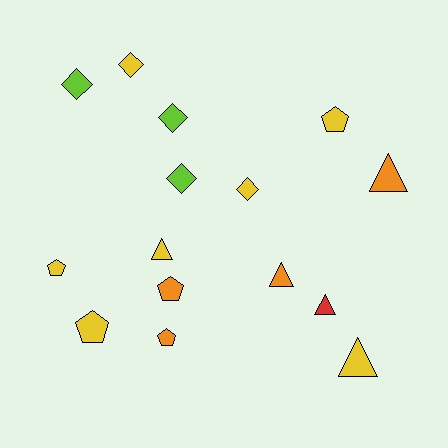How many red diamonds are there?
There are no red diamonds.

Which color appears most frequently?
Yellow, with 7 objects.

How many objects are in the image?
There are 15 objects.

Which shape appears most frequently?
Triangle, with 5 objects.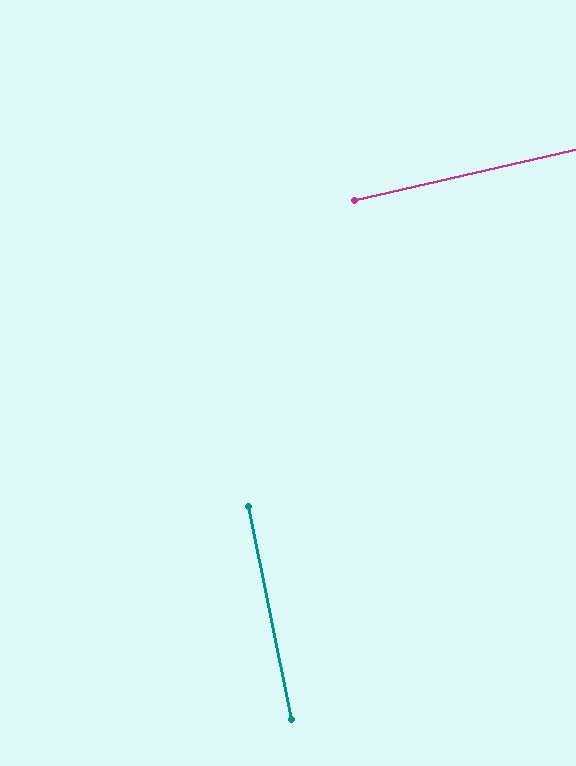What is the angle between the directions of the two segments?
Approximately 89 degrees.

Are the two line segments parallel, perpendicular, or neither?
Perpendicular — they meet at approximately 89°.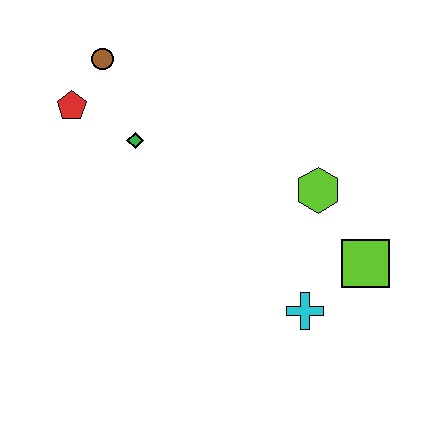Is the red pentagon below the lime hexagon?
No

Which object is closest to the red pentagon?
The brown circle is closest to the red pentagon.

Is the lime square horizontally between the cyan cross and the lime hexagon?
No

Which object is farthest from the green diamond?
The lime square is farthest from the green diamond.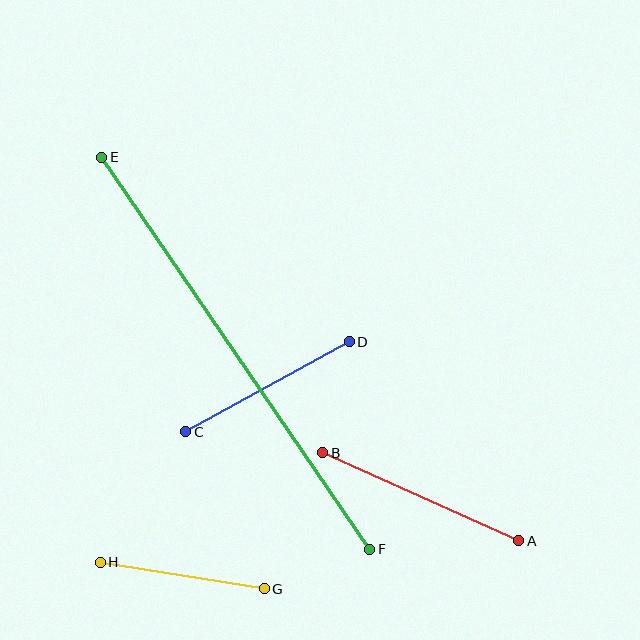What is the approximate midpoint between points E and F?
The midpoint is at approximately (236, 353) pixels.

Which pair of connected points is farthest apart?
Points E and F are farthest apart.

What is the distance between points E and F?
The distance is approximately 475 pixels.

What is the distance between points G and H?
The distance is approximately 166 pixels.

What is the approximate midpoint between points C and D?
The midpoint is at approximately (267, 387) pixels.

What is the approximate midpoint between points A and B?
The midpoint is at approximately (421, 497) pixels.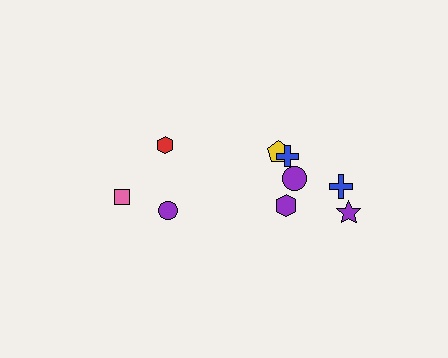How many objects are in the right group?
There are 6 objects.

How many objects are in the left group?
There are 3 objects.